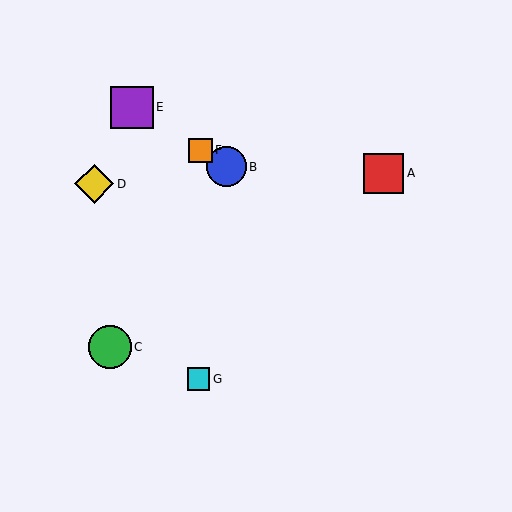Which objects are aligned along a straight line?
Objects B, E, F are aligned along a straight line.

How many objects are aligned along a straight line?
3 objects (B, E, F) are aligned along a straight line.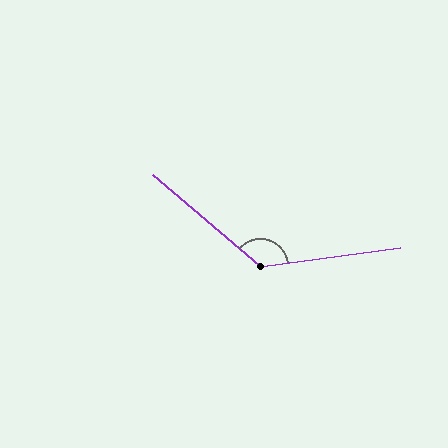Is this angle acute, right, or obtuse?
It is obtuse.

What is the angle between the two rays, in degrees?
Approximately 132 degrees.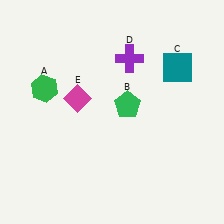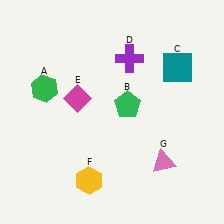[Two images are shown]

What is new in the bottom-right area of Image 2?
A pink triangle (G) was added in the bottom-right area of Image 2.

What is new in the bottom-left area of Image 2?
A yellow hexagon (F) was added in the bottom-left area of Image 2.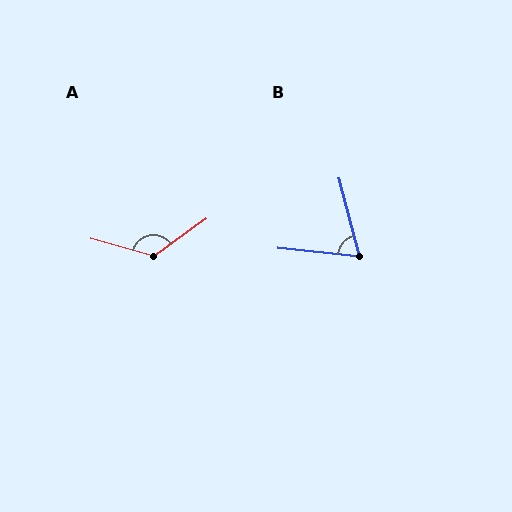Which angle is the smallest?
B, at approximately 69 degrees.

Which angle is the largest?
A, at approximately 129 degrees.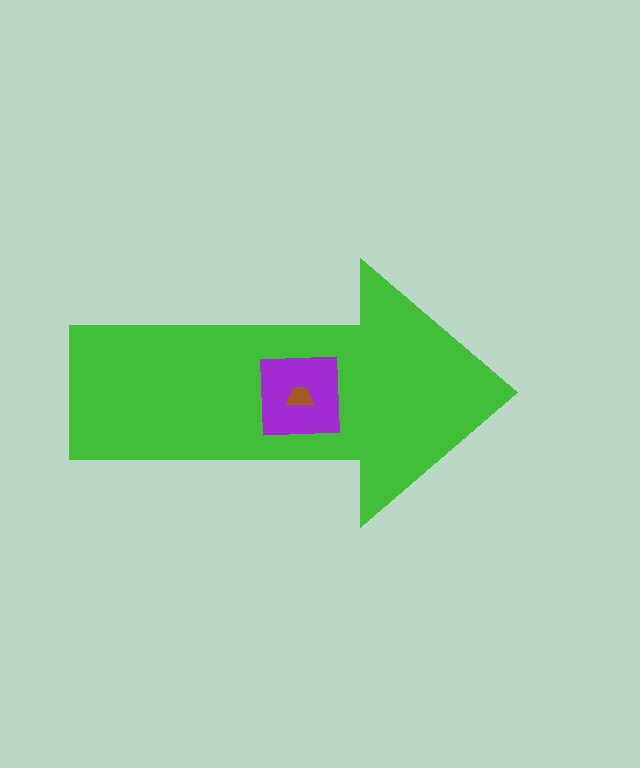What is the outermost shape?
The green arrow.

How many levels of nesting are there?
3.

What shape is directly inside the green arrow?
The purple square.